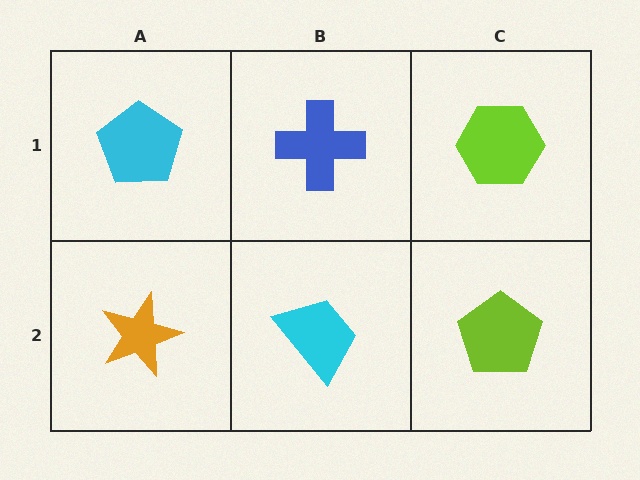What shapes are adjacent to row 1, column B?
A cyan trapezoid (row 2, column B), a cyan pentagon (row 1, column A), a lime hexagon (row 1, column C).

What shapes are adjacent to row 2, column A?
A cyan pentagon (row 1, column A), a cyan trapezoid (row 2, column B).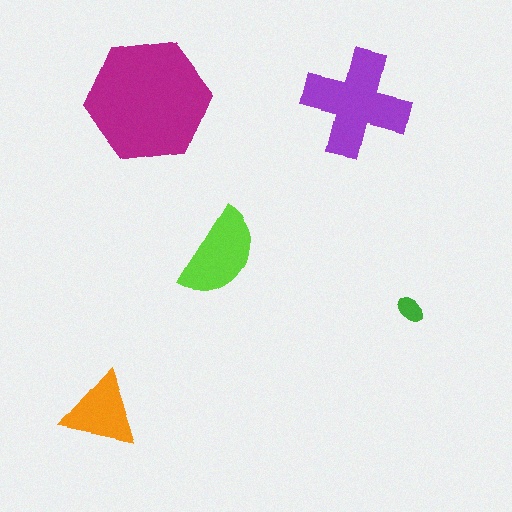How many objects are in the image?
There are 5 objects in the image.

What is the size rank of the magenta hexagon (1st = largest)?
1st.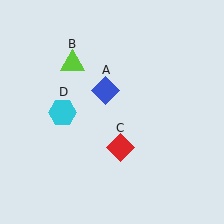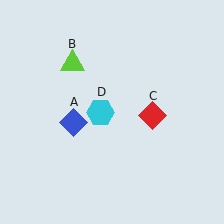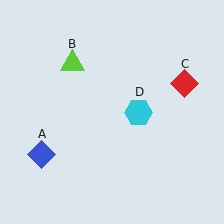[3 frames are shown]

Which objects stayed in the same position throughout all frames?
Lime triangle (object B) remained stationary.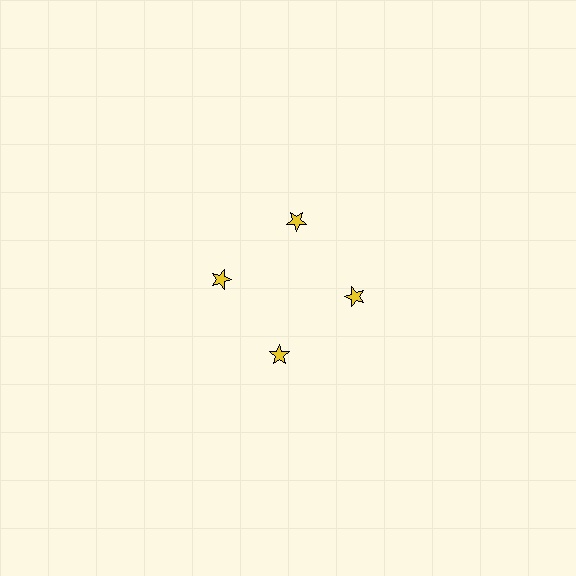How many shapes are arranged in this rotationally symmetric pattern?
There are 4 shapes, arranged in 4 groups of 1.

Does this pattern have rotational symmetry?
Yes, this pattern has 4-fold rotational symmetry. It looks the same after rotating 90 degrees around the center.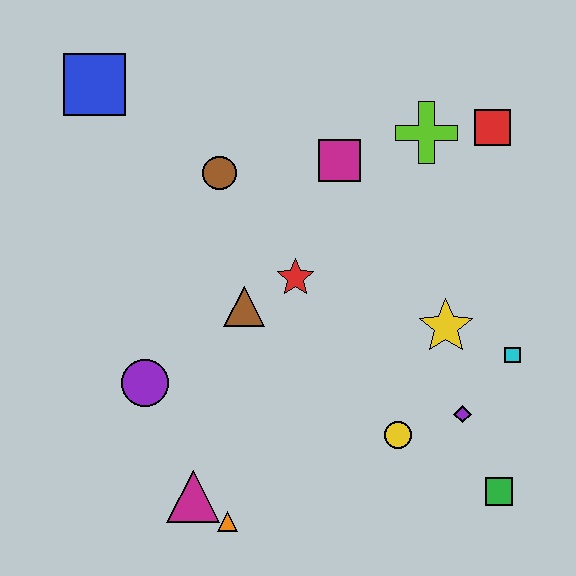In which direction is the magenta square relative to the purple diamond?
The magenta square is above the purple diamond.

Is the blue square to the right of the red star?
No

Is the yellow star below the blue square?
Yes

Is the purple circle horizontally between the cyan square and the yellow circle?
No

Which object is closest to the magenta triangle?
The orange triangle is closest to the magenta triangle.